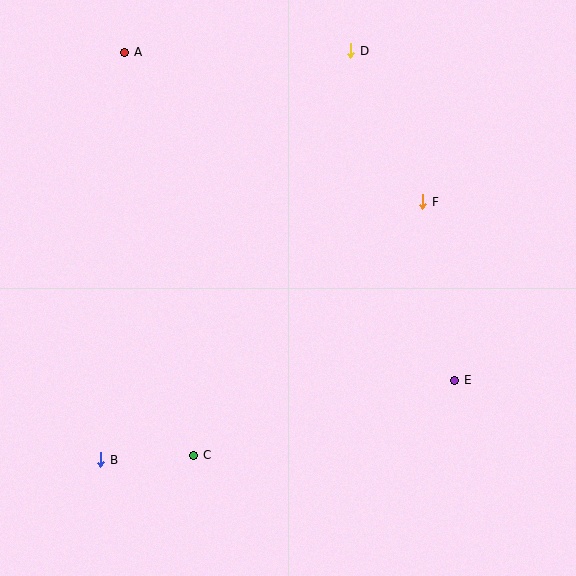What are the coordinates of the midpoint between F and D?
The midpoint between F and D is at (387, 126).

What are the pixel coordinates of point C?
Point C is at (194, 455).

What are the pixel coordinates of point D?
Point D is at (351, 51).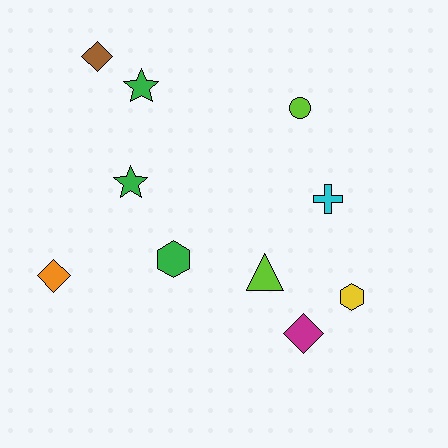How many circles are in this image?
There is 1 circle.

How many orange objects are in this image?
There is 1 orange object.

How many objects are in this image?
There are 10 objects.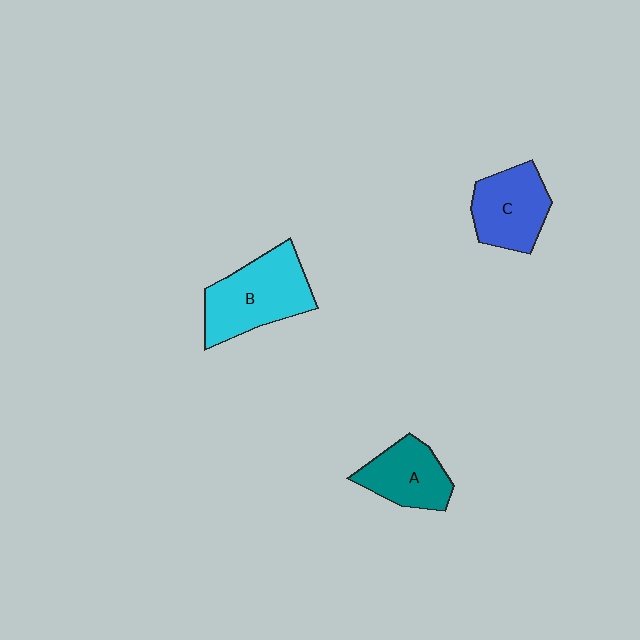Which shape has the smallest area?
Shape A (teal).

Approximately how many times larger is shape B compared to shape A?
Approximately 1.5 times.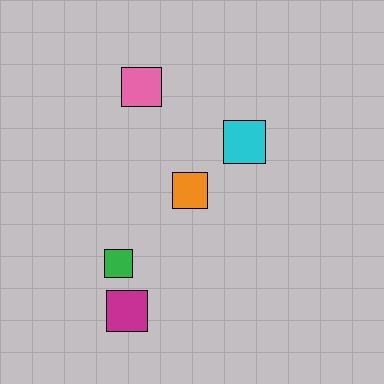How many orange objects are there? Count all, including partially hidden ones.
There is 1 orange object.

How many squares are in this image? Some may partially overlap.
There are 5 squares.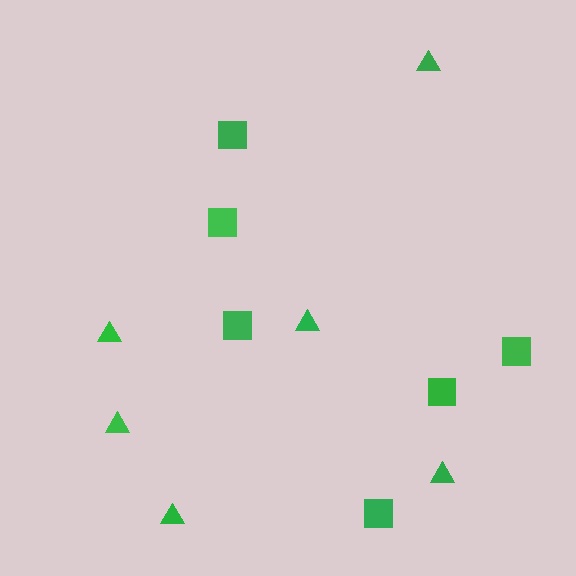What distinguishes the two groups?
There are 2 groups: one group of triangles (6) and one group of squares (6).